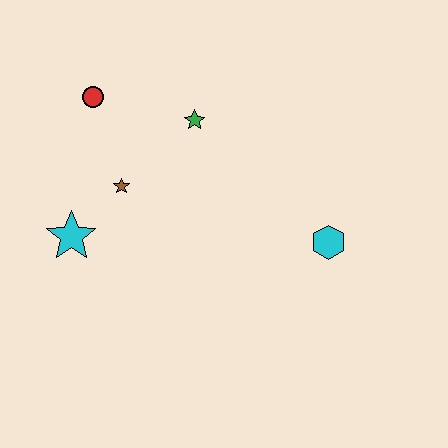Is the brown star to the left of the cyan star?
No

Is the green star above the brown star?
Yes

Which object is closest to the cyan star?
The brown star is closest to the cyan star.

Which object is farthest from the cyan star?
The cyan hexagon is farthest from the cyan star.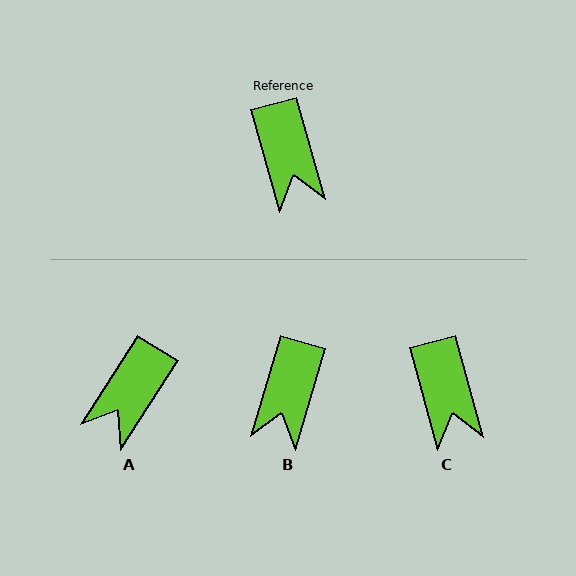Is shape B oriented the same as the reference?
No, it is off by about 32 degrees.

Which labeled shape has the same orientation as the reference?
C.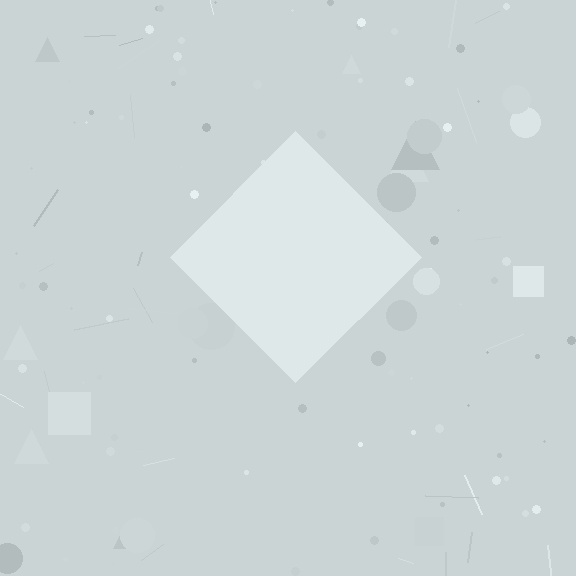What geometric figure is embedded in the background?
A diamond is embedded in the background.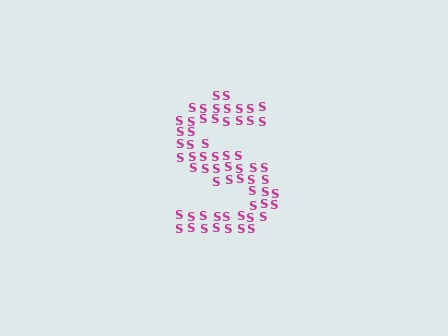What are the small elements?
The small elements are letter S's.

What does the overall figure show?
The overall figure shows the letter S.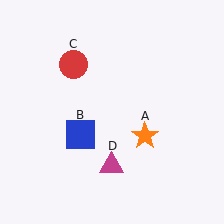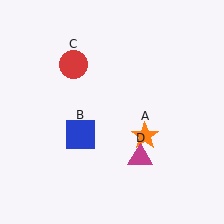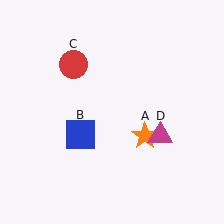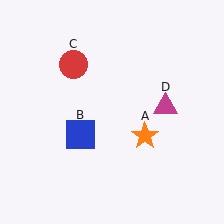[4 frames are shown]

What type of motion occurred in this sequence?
The magenta triangle (object D) rotated counterclockwise around the center of the scene.